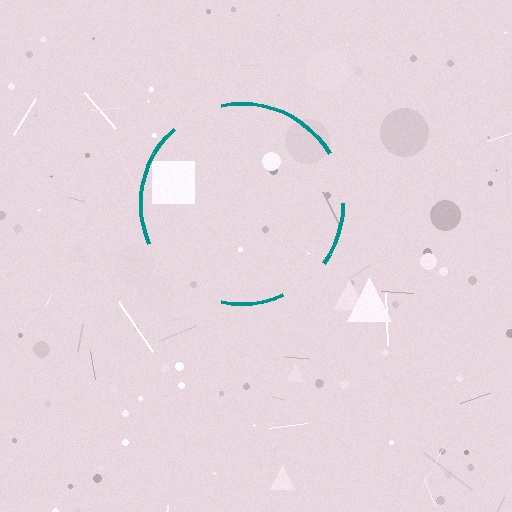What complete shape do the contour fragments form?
The contour fragments form a circle.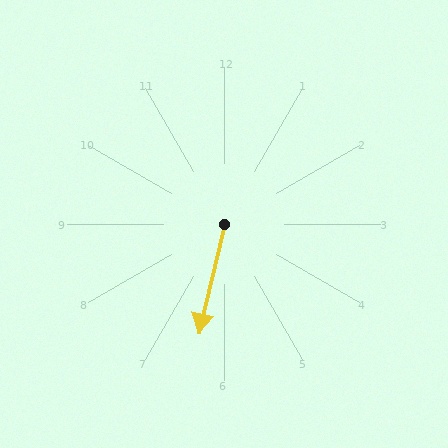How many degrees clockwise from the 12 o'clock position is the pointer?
Approximately 193 degrees.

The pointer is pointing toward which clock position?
Roughly 6 o'clock.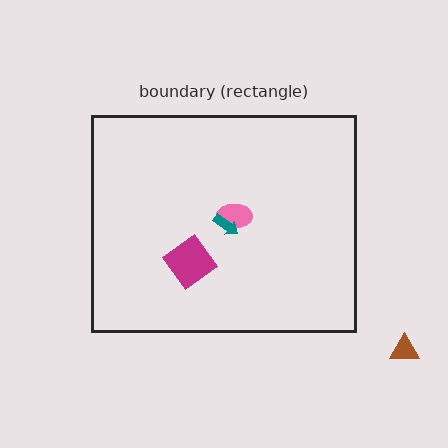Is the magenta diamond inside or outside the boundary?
Inside.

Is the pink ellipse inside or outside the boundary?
Inside.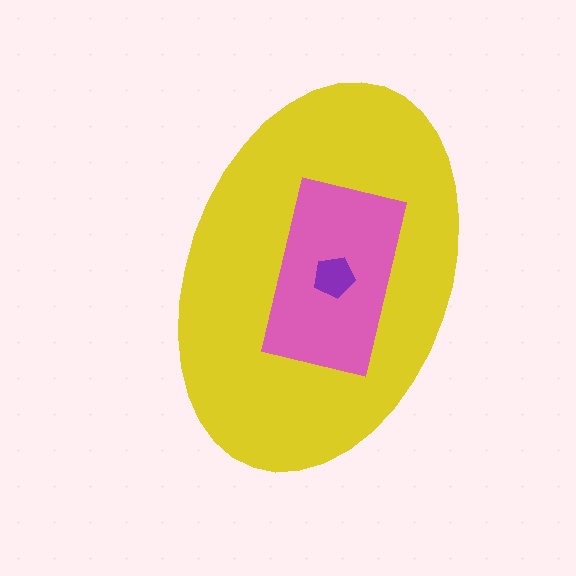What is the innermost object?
The purple pentagon.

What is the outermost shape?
The yellow ellipse.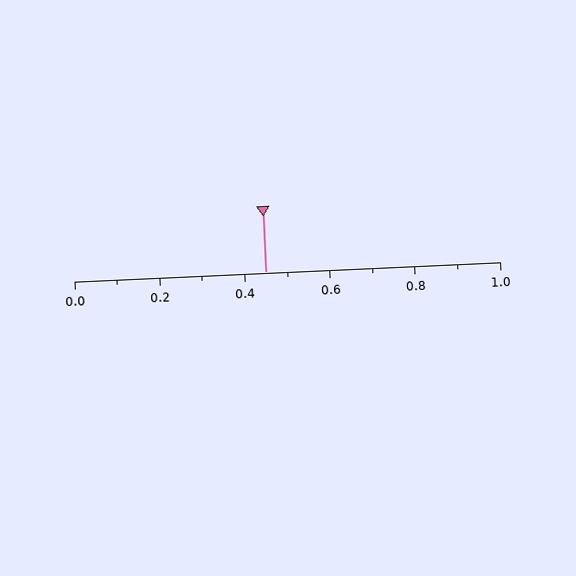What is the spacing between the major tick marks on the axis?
The major ticks are spaced 0.2 apart.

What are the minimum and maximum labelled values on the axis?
The axis runs from 0.0 to 1.0.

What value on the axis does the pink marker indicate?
The marker indicates approximately 0.45.